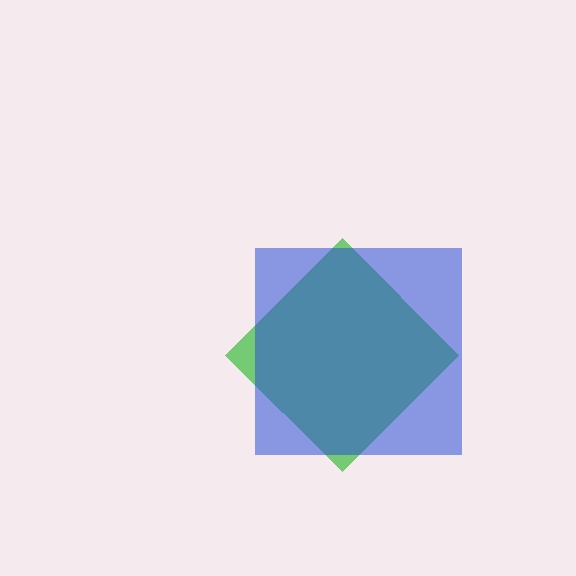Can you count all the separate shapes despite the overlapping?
Yes, there are 2 separate shapes.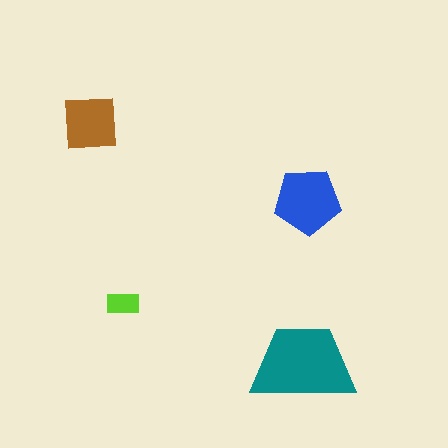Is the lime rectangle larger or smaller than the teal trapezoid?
Smaller.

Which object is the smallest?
The lime rectangle.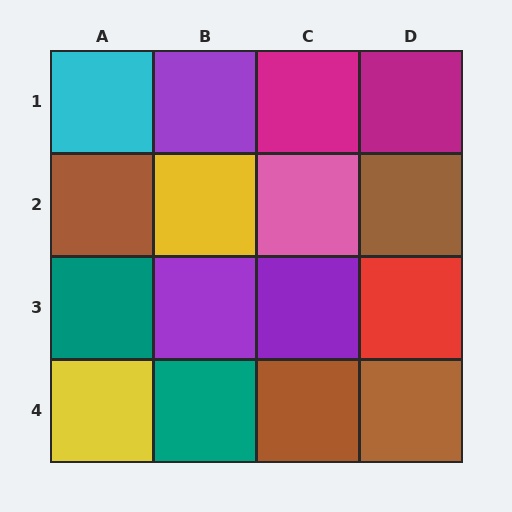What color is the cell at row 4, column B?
Teal.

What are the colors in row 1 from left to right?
Cyan, purple, magenta, magenta.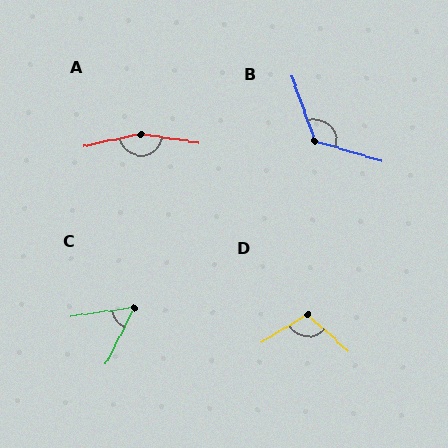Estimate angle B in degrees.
Approximately 126 degrees.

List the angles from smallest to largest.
C (55°), D (108°), B (126°), A (159°).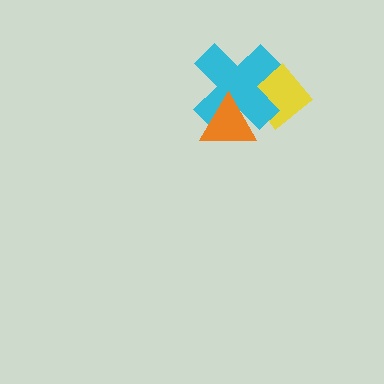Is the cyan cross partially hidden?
Yes, it is partially covered by another shape.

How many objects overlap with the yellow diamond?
2 objects overlap with the yellow diamond.